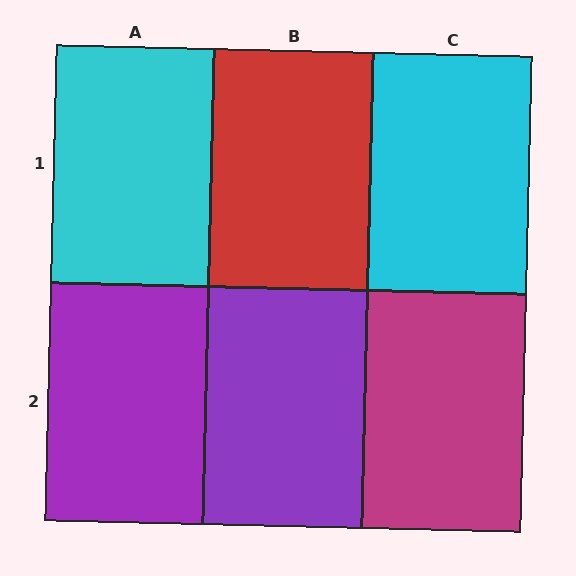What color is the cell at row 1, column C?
Cyan.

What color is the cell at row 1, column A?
Cyan.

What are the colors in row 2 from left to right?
Purple, purple, magenta.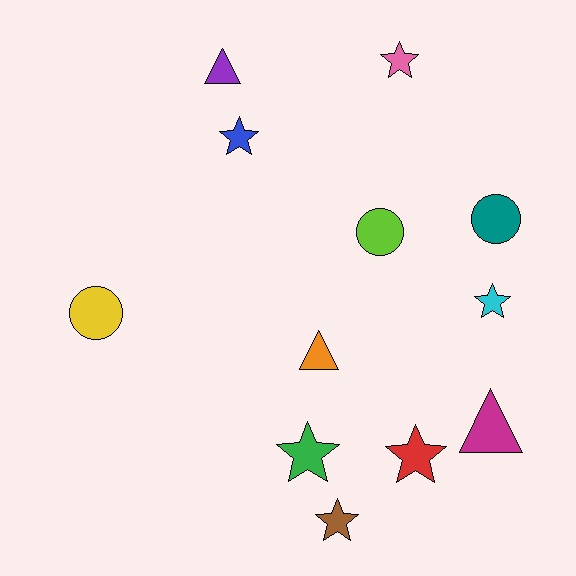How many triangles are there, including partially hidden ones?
There are 3 triangles.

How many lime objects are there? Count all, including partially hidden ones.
There is 1 lime object.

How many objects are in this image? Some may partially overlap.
There are 12 objects.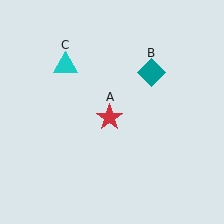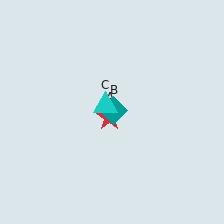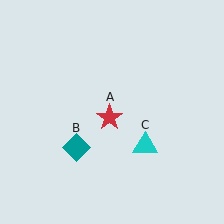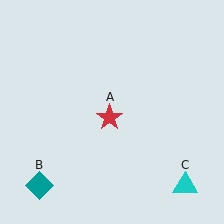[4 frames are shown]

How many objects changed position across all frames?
2 objects changed position: teal diamond (object B), cyan triangle (object C).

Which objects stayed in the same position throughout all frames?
Red star (object A) remained stationary.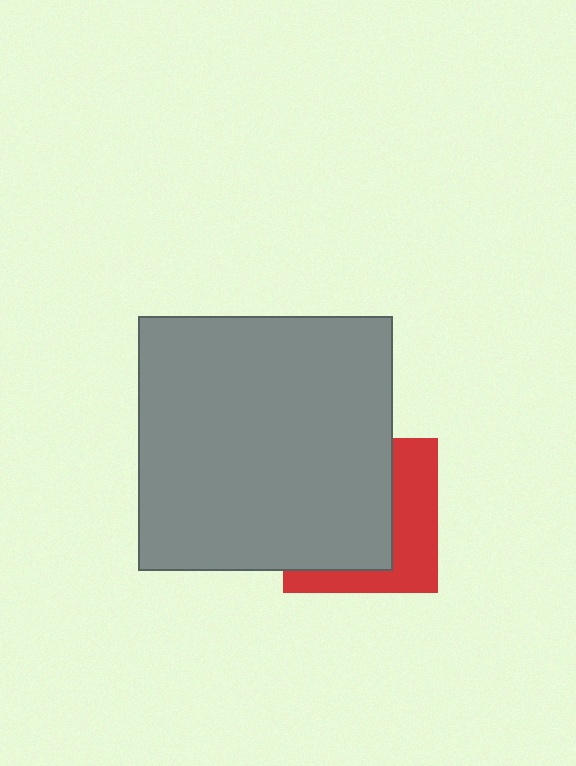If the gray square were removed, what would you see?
You would see the complete red square.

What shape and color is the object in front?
The object in front is a gray square.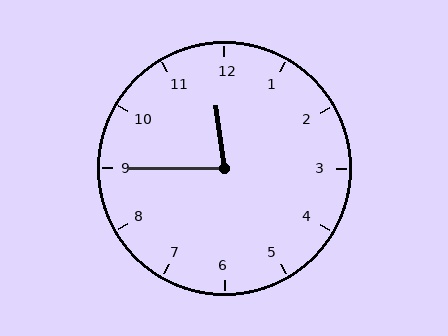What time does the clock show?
11:45.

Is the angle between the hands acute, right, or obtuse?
It is acute.